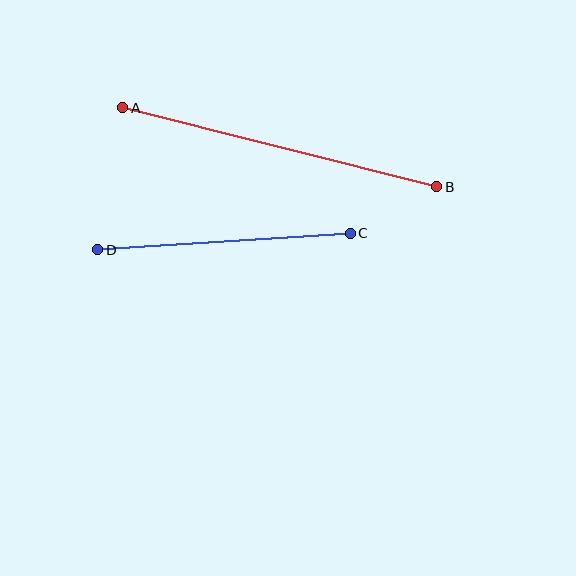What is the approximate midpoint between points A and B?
The midpoint is at approximately (280, 147) pixels.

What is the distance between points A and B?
The distance is approximately 324 pixels.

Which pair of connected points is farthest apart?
Points A and B are farthest apart.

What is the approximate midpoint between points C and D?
The midpoint is at approximately (224, 241) pixels.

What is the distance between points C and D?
The distance is approximately 253 pixels.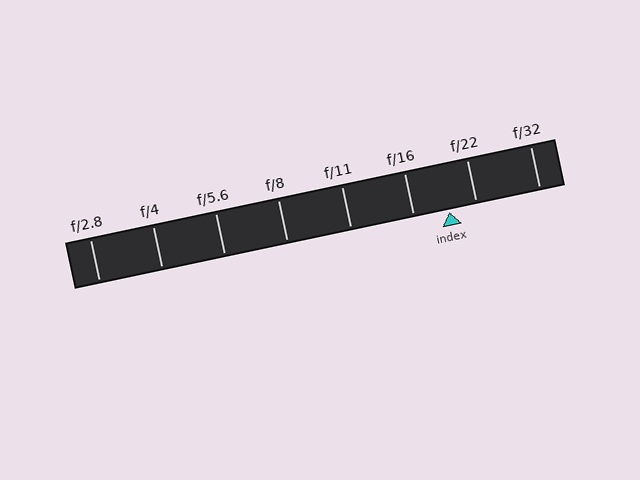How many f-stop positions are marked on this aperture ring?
There are 8 f-stop positions marked.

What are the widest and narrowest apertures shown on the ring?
The widest aperture shown is f/2.8 and the narrowest is f/32.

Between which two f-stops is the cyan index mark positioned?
The index mark is between f/16 and f/22.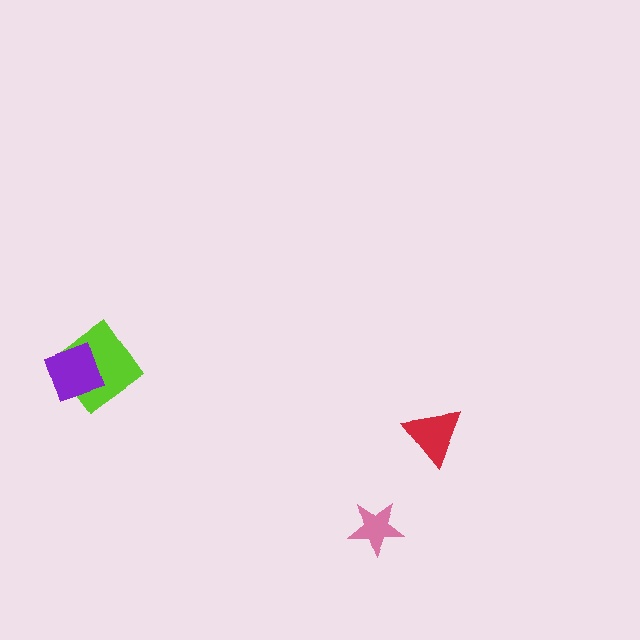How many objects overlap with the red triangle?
0 objects overlap with the red triangle.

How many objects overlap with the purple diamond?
1 object overlaps with the purple diamond.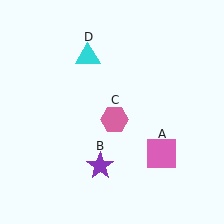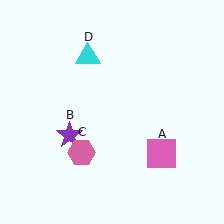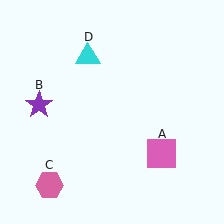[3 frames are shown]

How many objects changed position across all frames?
2 objects changed position: purple star (object B), pink hexagon (object C).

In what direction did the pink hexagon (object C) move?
The pink hexagon (object C) moved down and to the left.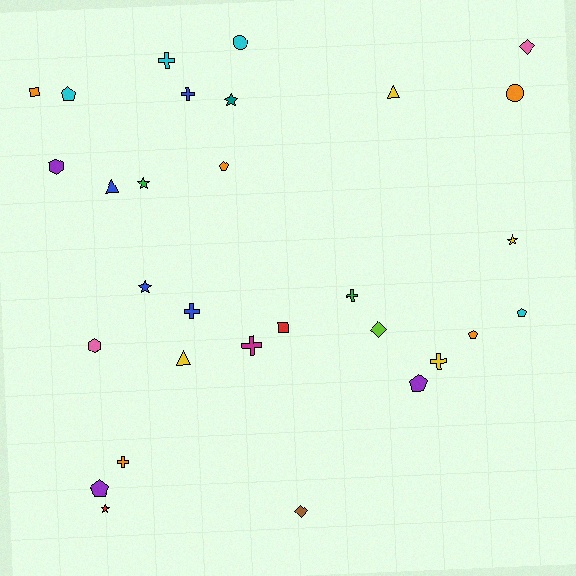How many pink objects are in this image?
There are 2 pink objects.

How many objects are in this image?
There are 30 objects.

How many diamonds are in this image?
There are 3 diamonds.